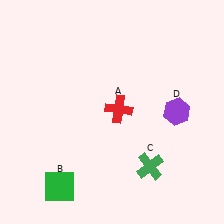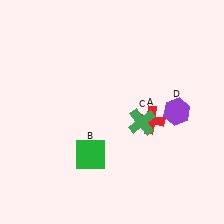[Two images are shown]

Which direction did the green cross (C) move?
The green cross (C) moved up.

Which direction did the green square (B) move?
The green square (B) moved up.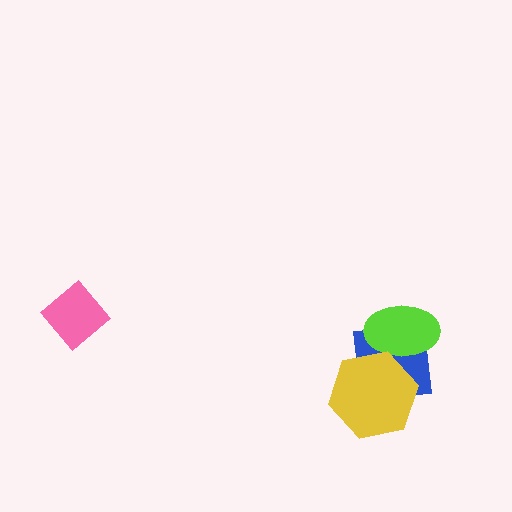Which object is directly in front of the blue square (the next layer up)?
The lime ellipse is directly in front of the blue square.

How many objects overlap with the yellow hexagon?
2 objects overlap with the yellow hexagon.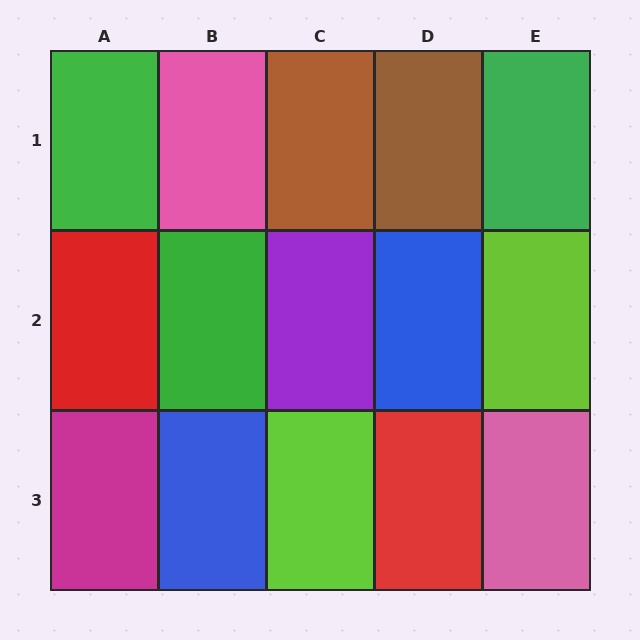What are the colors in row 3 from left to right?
Magenta, blue, lime, red, pink.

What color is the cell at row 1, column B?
Pink.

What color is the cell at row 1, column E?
Green.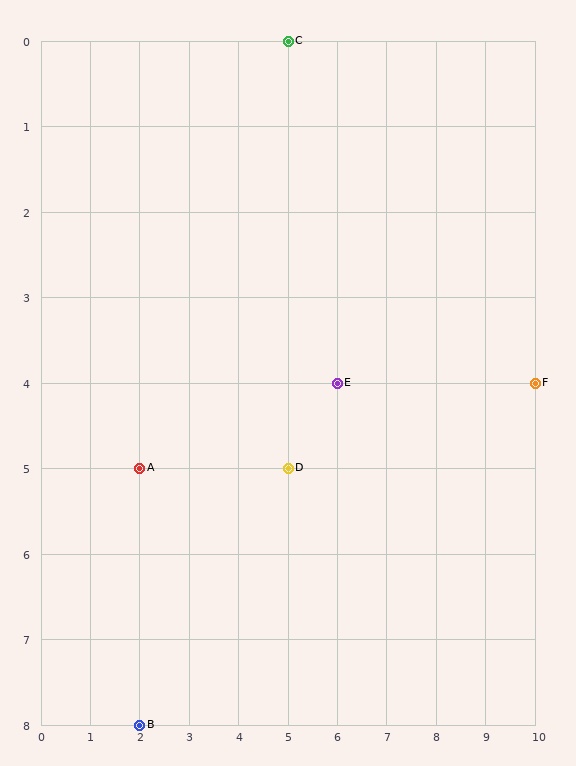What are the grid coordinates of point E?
Point E is at grid coordinates (6, 4).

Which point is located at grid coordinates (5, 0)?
Point C is at (5, 0).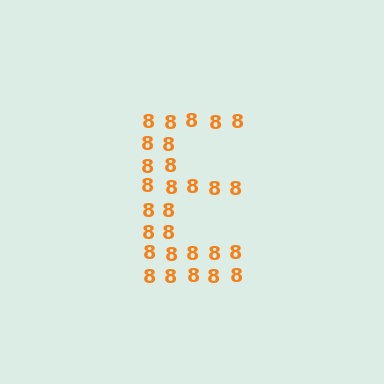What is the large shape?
The large shape is the letter E.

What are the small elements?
The small elements are digit 8's.